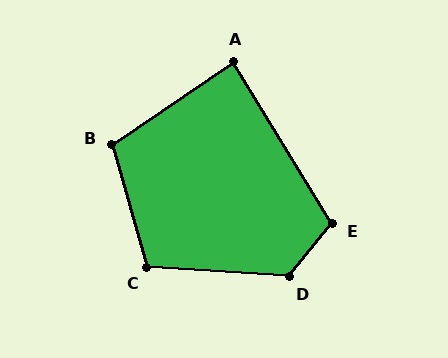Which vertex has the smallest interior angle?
A, at approximately 87 degrees.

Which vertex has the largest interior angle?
D, at approximately 126 degrees.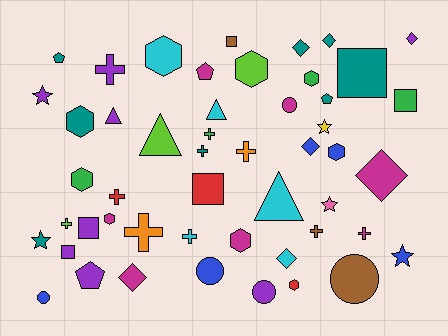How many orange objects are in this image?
There are 2 orange objects.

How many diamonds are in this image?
There are 7 diamonds.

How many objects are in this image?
There are 50 objects.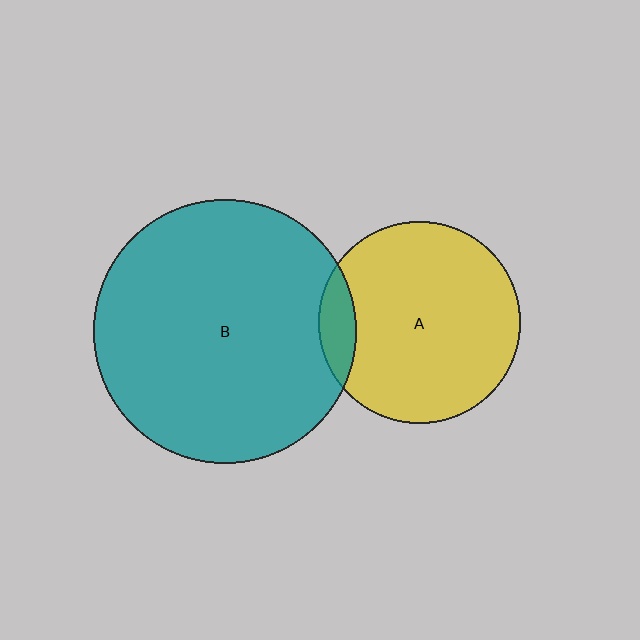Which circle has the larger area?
Circle B (teal).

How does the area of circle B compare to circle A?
Approximately 1.7 times.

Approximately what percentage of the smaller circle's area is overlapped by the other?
Approximately 10%.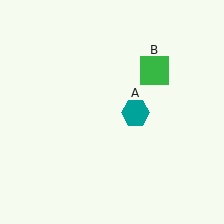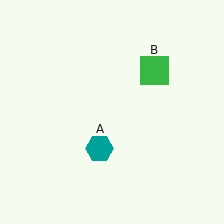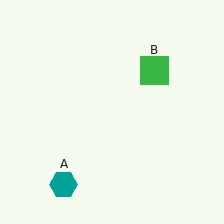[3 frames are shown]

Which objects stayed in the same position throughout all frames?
Green square (object B) remained stationary.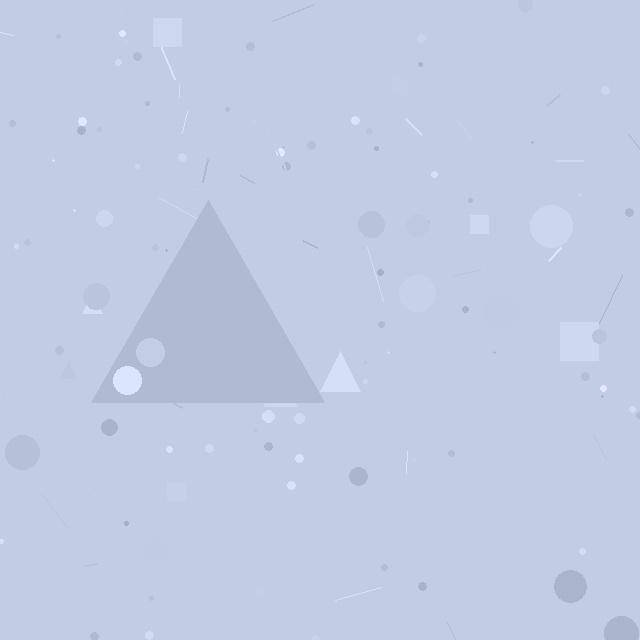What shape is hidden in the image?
A triangle is hidden in the image.